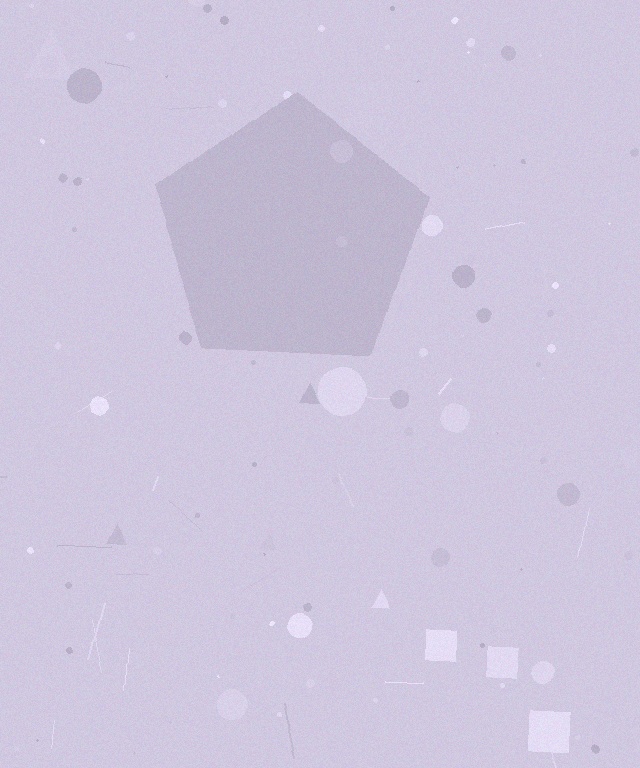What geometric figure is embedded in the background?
A pentagon is embedded in the background.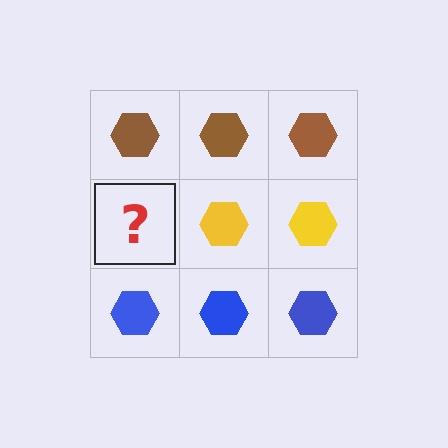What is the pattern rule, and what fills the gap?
The rule is that each row has a consistent color. The gap should be filled with a yellow hexagon.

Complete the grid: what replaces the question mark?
The question mark should be replaced with a yellow hexagon.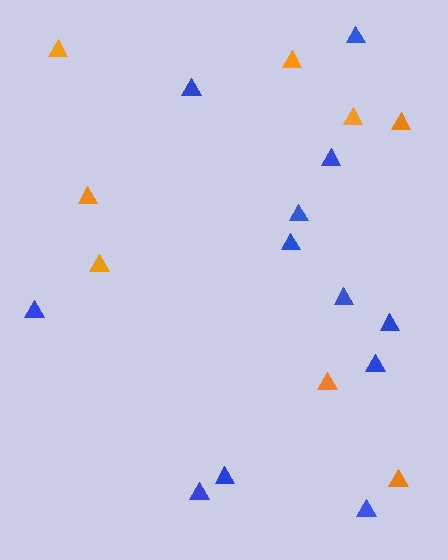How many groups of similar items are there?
There are 2 groups: one group of orange triangles (8) and one group of blue triangles (12).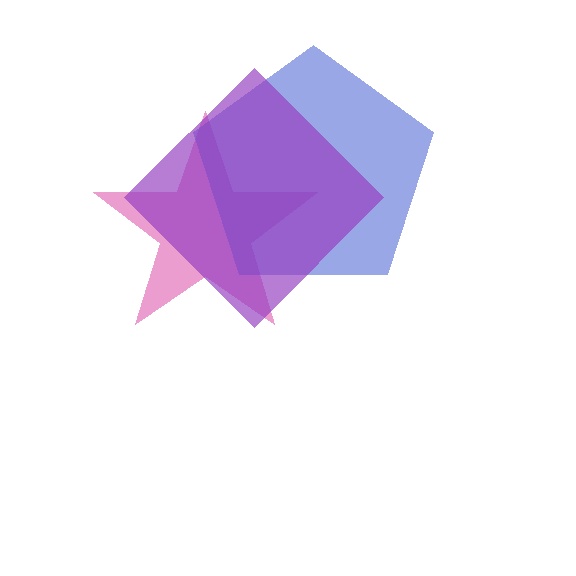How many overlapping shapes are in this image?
There are 3 overlapping shapes in the image.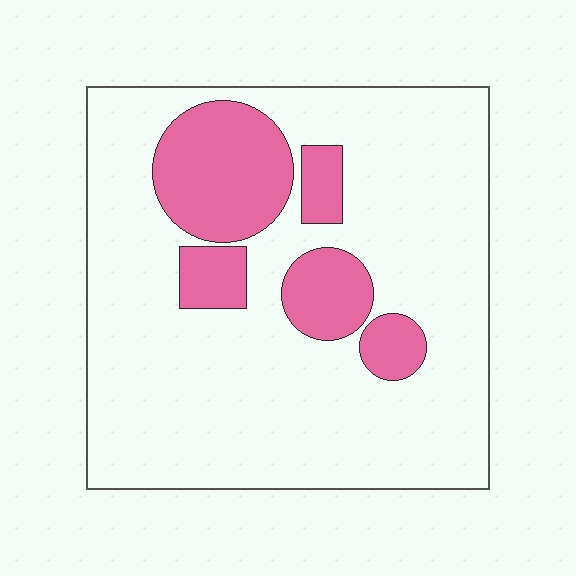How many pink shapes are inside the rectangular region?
5.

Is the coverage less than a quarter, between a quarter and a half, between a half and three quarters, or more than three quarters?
Less than a quarter.